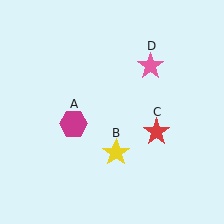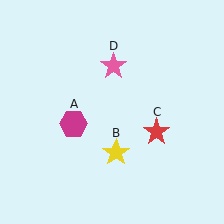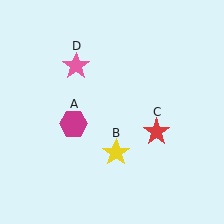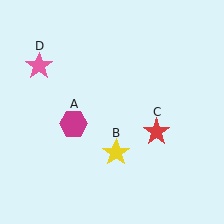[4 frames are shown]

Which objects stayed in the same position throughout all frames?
Magenta hexagon (object A) and yellow star (object B) and red star (object C) remained stationary.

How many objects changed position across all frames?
1 object changed position: pink star (object D).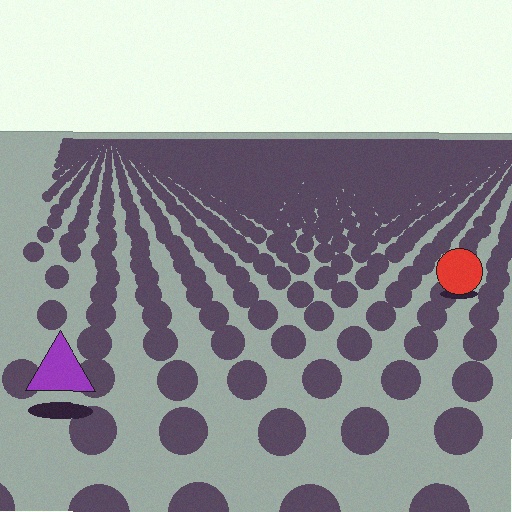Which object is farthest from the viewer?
The red circle is farthest from the viewer. It appears smaller and the ground texture around it is denser.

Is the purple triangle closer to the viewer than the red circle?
Yes. The purple triangle is closer — you can tell from the texture gradient: the ground texture is coarser near it.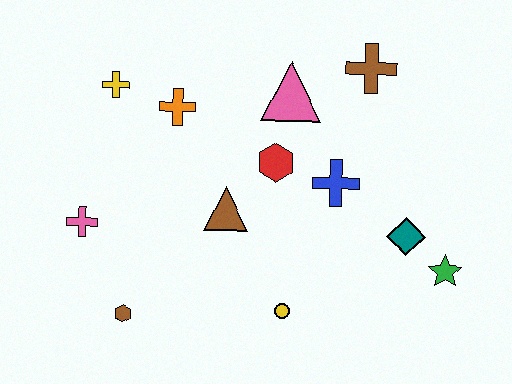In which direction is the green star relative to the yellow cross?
The green star is to the right of the yellow cross.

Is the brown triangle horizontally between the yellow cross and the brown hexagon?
No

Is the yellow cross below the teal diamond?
No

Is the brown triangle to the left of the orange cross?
No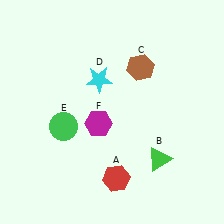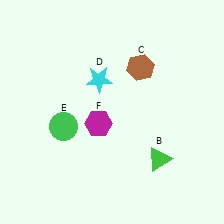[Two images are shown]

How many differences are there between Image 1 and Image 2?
There is 1 difference between the two images.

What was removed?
The red hexagon (A) was removed in Image 2.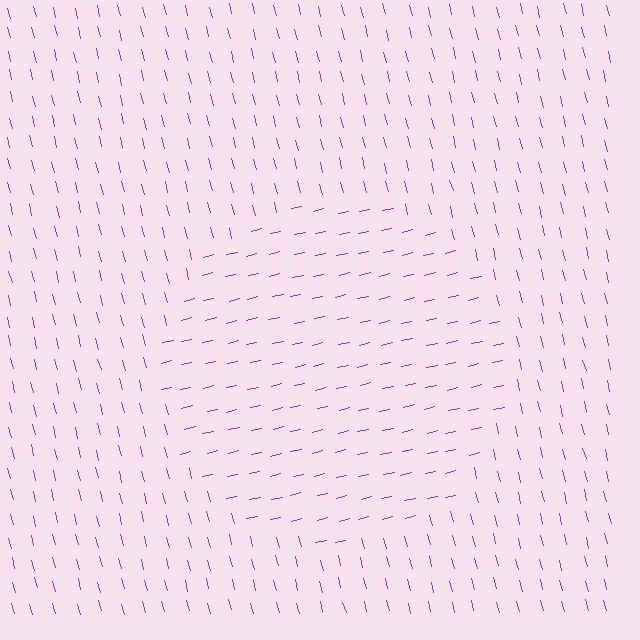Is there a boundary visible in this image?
Yes, there is a texture boundary formed by a change in line orientation.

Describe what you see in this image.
The image is filled with small purple line segments. A circle region in the image has lines oriented differently from the surrounding lines, creating a visible texture boundary.